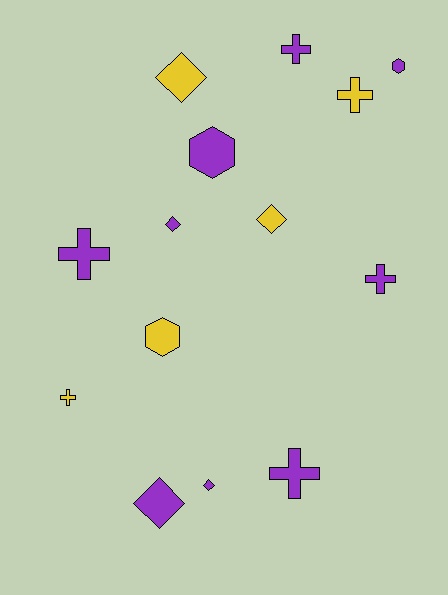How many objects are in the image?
There are 14 objects.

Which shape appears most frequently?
Cross, with 6 objects.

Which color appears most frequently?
Purple, with 9 objects.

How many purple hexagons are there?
There are 2 purple hexagons.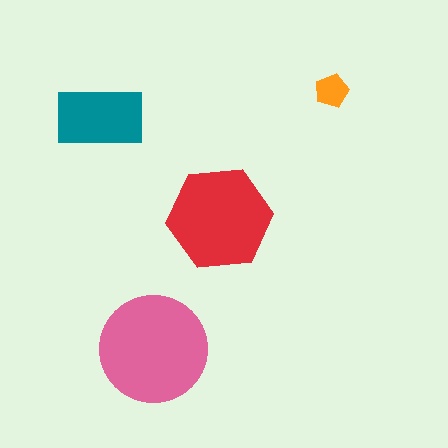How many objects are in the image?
There are 4 objects in the image.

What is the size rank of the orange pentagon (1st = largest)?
4th.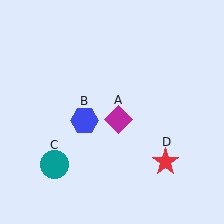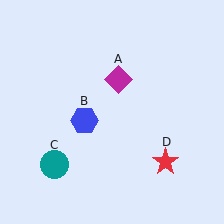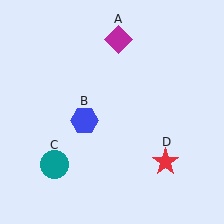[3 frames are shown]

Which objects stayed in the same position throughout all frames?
Blue hexagon (object B) and teal circle (object C) and red star (object D) remained stationary.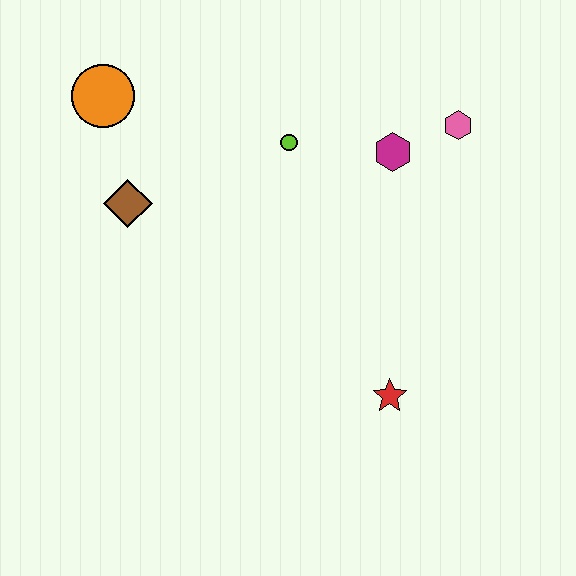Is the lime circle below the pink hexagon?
Yes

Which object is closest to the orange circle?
The brown diamond is closest to the orange circle.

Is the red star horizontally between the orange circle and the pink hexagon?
Yes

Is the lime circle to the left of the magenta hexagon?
Yes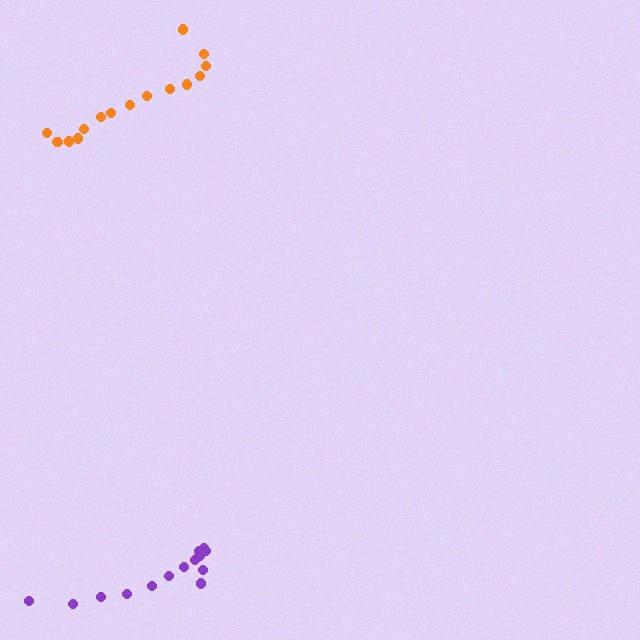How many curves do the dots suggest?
There are 2 distinct paths.